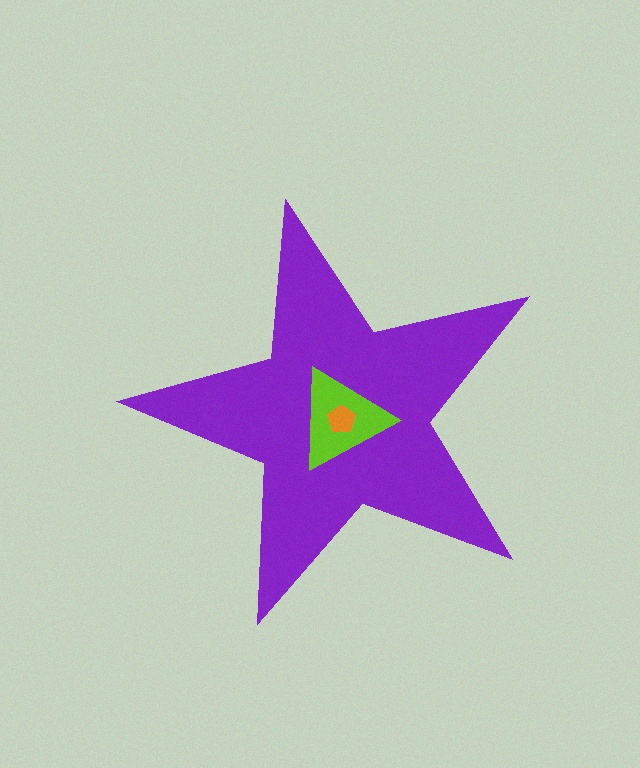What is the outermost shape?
The purple star.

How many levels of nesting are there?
3.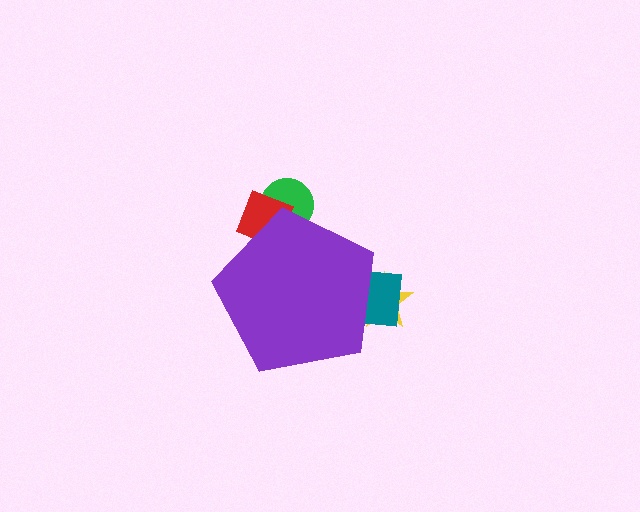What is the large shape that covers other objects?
A purple pentagon.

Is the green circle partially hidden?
Yes, the green circle is partially hidden behind the purple pentagon.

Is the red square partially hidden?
Yes, the red square is partially hidden behind the purple pentagon.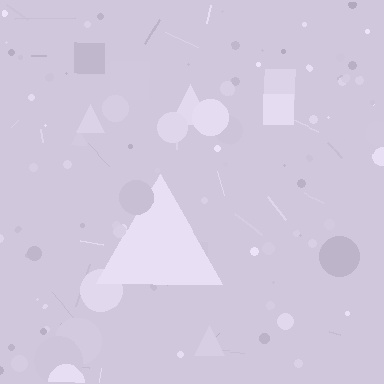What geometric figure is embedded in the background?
A triangle is embedded in the background.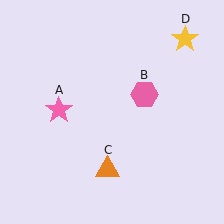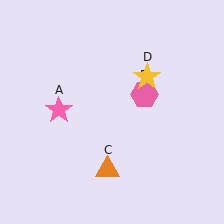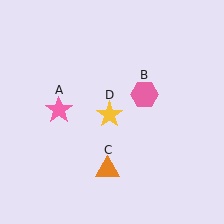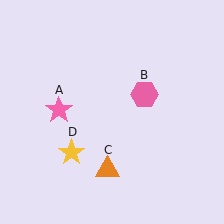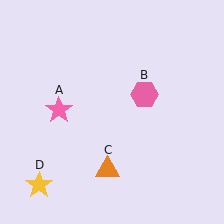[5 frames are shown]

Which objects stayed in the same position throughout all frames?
Pink star (object A) and pink hexagon (object B) and orange triangle (object C) remained stationary.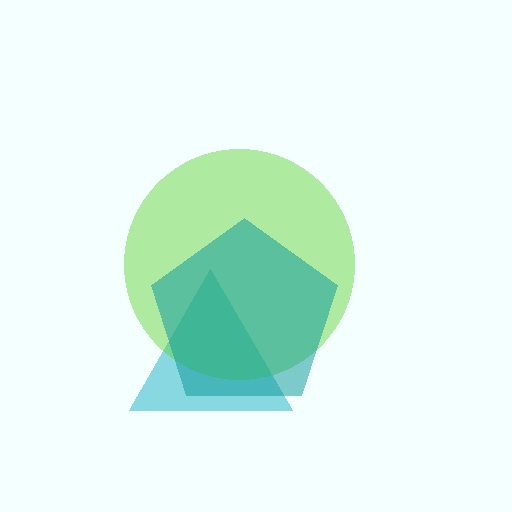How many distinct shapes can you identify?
There are 3 distinct shapes: a cyan triangle, a lime circle, a teal pentagon.